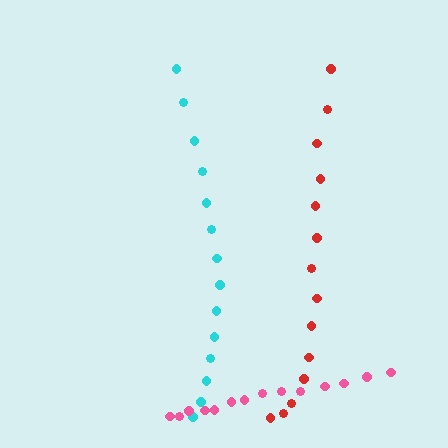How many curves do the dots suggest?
There are 3 distinct paths.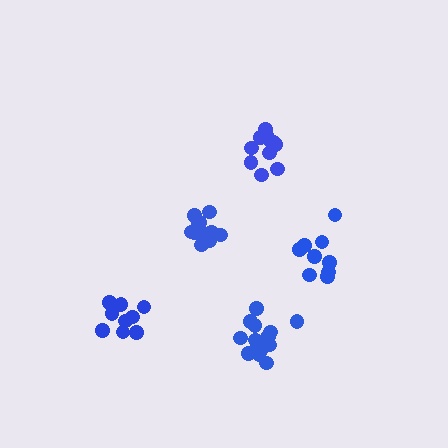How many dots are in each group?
Group 1: 15 dots, Group 2: 9 dots, Group 3: 11 dots, Group 4: 9 dots, Group 5: 11 dots (55 total).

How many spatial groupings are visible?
There are 5 spatial groupings.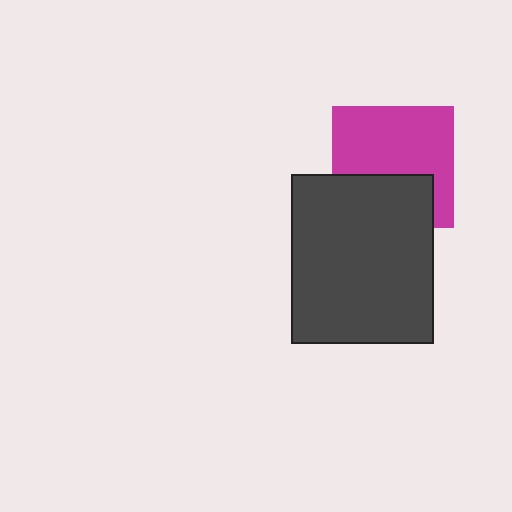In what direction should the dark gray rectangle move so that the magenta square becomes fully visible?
The dark gray rectangle should move down. That is the shortest direction to clear the overlap and leave the magenta square fully visible.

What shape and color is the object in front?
The object in front is a dark gray rectangle.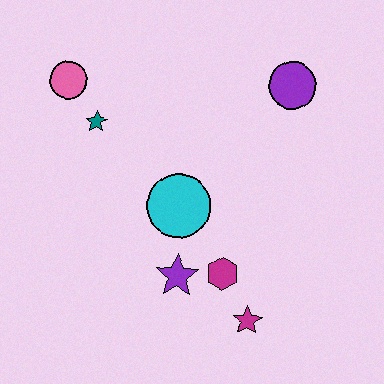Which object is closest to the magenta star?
The magenta hexagon is closest to the magenta star.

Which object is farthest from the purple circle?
The magenta star is farthest from the purple circle.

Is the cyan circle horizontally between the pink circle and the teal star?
No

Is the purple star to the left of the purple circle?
Yes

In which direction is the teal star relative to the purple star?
The teal star is above the purple star.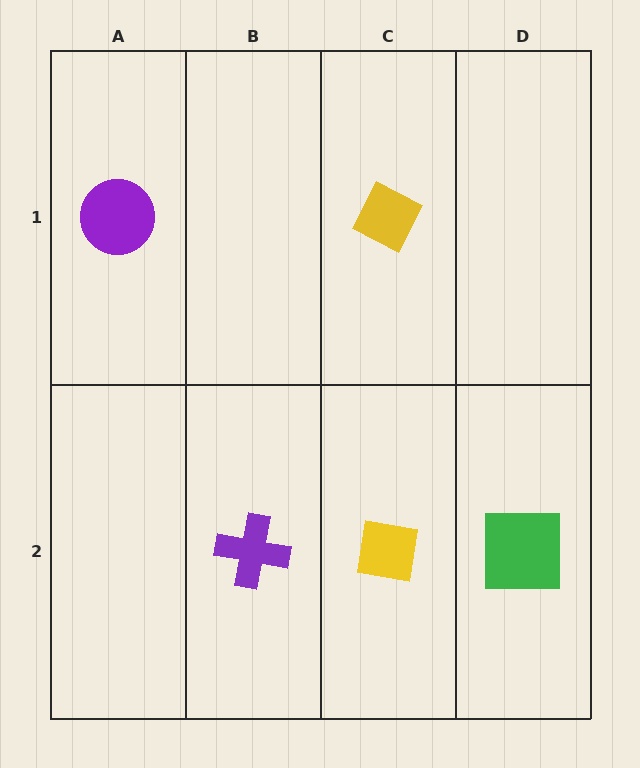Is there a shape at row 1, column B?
No, that cell is empty.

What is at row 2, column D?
A green square.